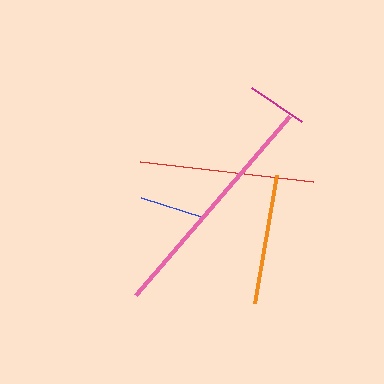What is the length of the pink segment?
The pink segment is approximately 236 pixels long.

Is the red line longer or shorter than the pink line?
The pink line is longer than the red line.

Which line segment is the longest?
The pink line is the longest at approximately 236 pixels.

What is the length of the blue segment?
The blue segment is approximately 66 pixels long.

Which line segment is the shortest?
The magenta line is the shortest at approximately 61 pixels.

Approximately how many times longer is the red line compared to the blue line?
The red line is approximately 2.7 times the length of the blue line.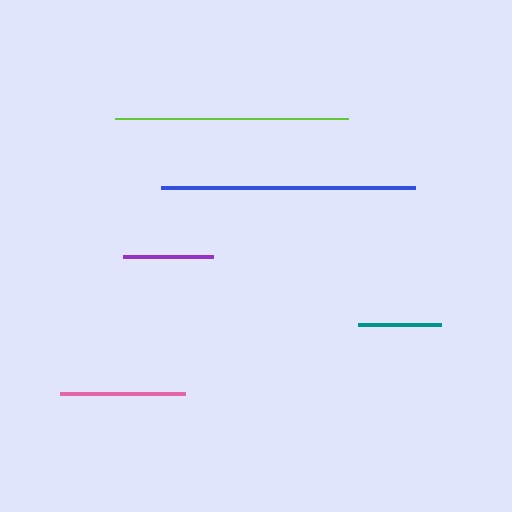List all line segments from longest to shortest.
From longest to shortest: blue, lime, pink, purple, teal.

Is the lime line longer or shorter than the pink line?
The lime line is longer than the pink line.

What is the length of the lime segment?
The lime segment is approximately 234 pixels long.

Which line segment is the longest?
The blue line is the longest at approximately 254 pixels.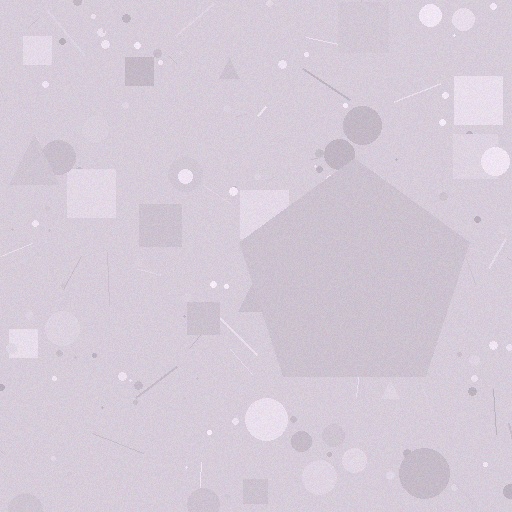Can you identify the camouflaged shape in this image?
The camouflaged shape is a pentagon.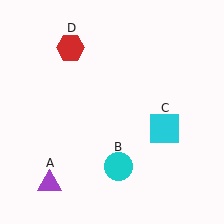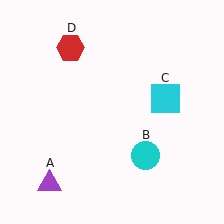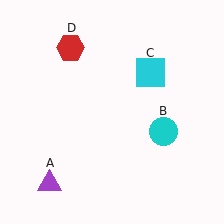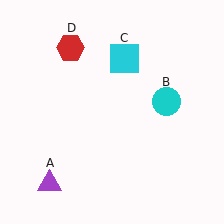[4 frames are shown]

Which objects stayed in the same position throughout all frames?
Purple triangle (object A) and red hexagon (object D) remained stationary.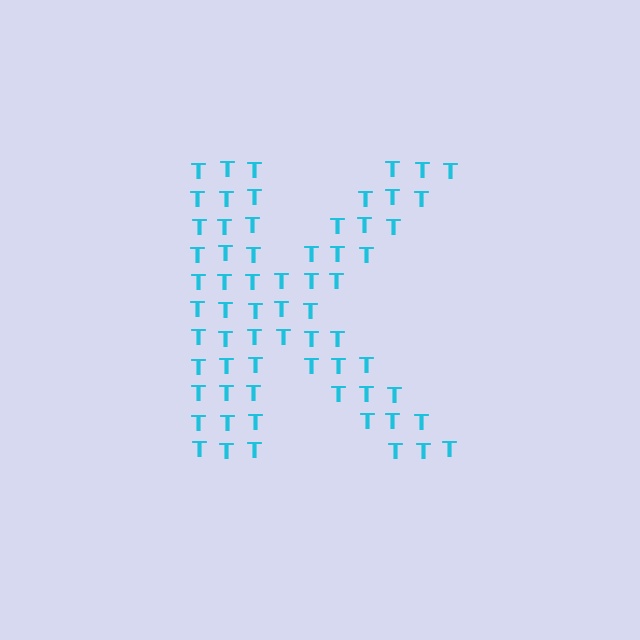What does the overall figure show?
The overall figure shows the letter K.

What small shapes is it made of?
It is made of small letter T's.